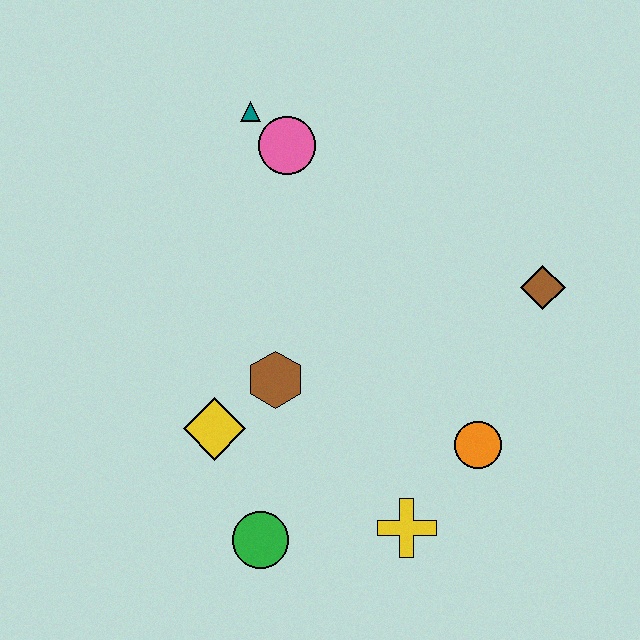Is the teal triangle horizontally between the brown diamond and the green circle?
No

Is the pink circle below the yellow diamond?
No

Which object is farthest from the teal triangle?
The yellow cross is farthest from the teal triangle.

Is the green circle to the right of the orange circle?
No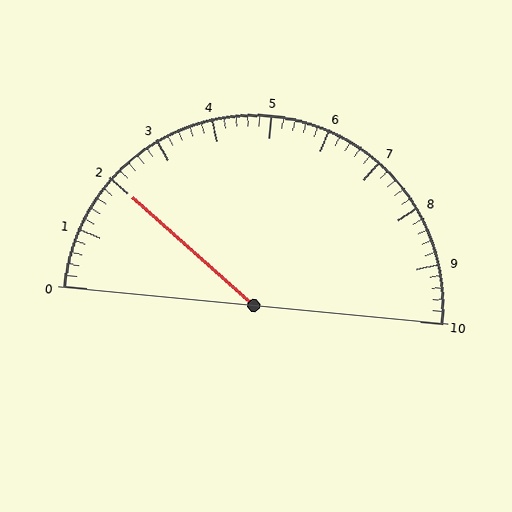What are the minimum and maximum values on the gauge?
The gauge ranges from 0 to 10.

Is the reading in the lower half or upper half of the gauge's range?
The reading is in the lower half of the range (0 to 10).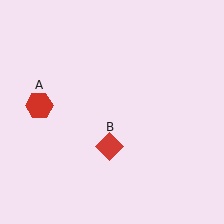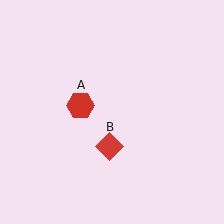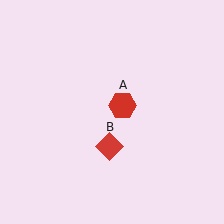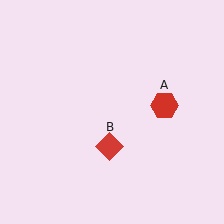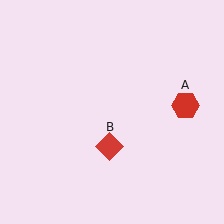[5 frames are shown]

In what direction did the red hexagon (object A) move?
The red hexagon (object A) moved right.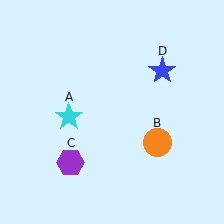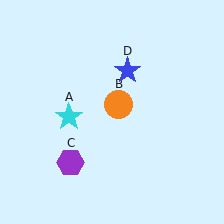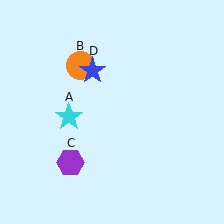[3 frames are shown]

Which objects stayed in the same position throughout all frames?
Cyan star (object A) and purple hexagon (object C) remained stationary.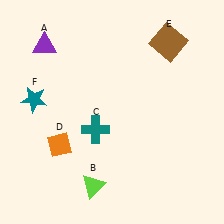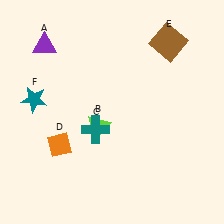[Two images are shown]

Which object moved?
The lime triangle (B) moved up.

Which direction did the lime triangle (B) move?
The lime triangle (B) moved up.